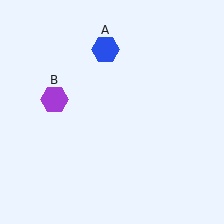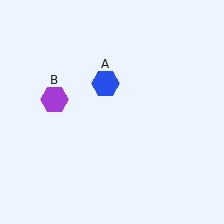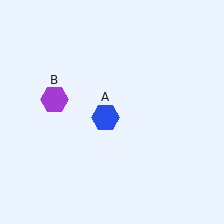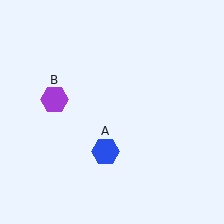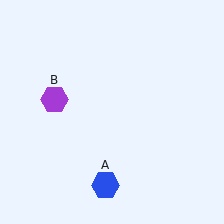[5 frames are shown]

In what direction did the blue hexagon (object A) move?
The blue hexagon (object A) moved down.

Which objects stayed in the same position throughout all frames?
Purple hexagon (object B) remained stationary.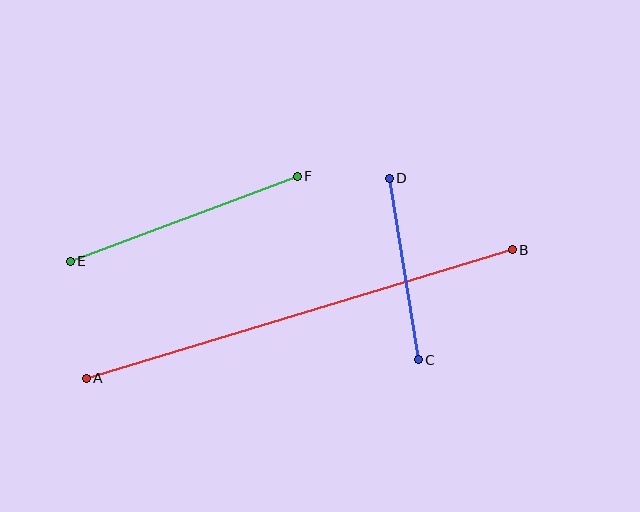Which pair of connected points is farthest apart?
Points A and B are farthest apart.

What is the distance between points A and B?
The distance is approximately 445 pixels.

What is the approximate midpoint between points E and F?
The midpoint is at approximately (184, 219) pixels.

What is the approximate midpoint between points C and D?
The midpoint is at approximately (404, 269) pixels.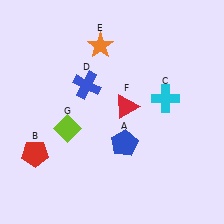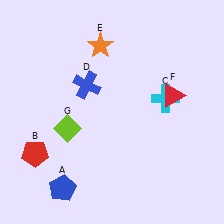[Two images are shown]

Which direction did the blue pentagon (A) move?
The blue pentagon (A) moved left.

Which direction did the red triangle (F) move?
The red triangle (F) moved right.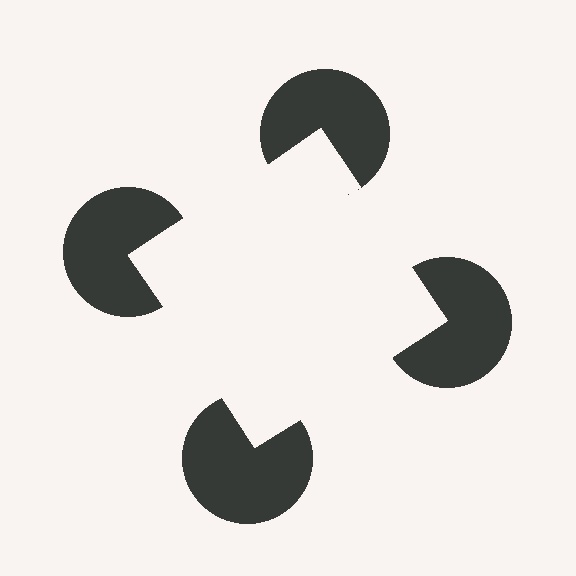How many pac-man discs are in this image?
There are 4 — one at each vertex of the illusory square.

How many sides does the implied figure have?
4 sides.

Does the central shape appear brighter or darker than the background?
It typically appears slightly brighter than the background, even though no actual brightness change is drawn.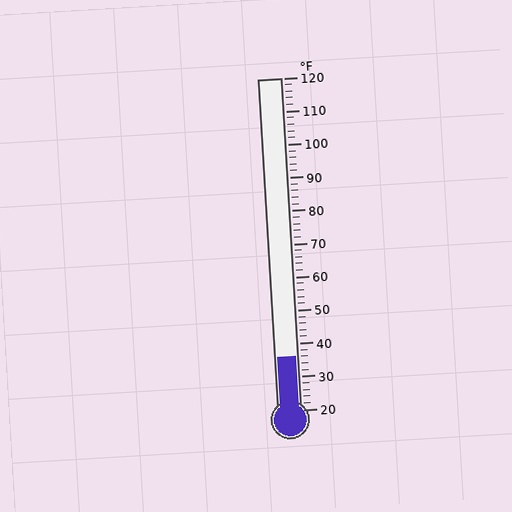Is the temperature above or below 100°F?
The temperature is below 100°F.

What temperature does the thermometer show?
The thermometer shows approximately 36°F.